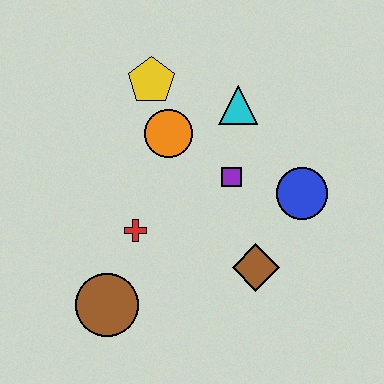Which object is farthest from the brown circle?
The cyan triangle is farthest from the brown circle.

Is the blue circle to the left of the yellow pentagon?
No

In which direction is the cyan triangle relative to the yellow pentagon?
The cyan triangle is to the right of the yellow pentagon.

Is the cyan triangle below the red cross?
No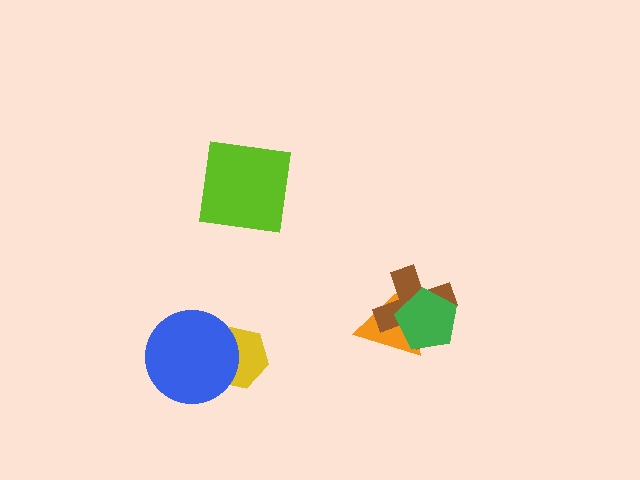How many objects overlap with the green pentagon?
2 objects overlap with the green pentagon.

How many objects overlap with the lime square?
0 objects overlap with the lime square.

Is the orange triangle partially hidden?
Yes, it is partially covered by another shape.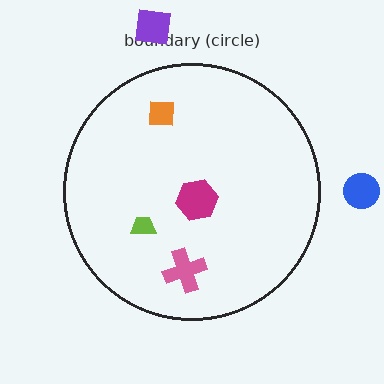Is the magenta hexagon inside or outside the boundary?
Inside.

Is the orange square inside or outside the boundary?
Inside.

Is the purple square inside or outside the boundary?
Outside.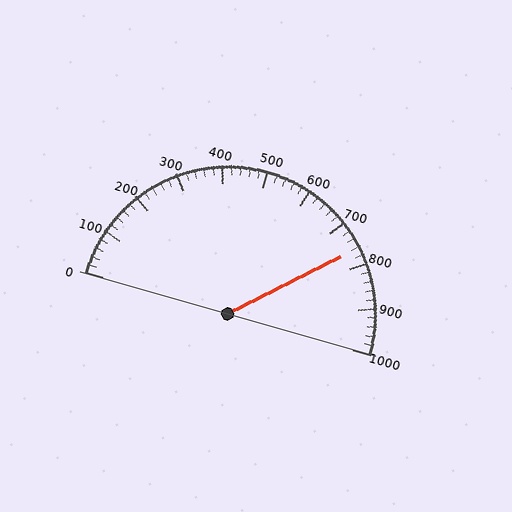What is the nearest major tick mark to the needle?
The nearest major tick mark is 800.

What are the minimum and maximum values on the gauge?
The gauge ranges from 0 to 1000.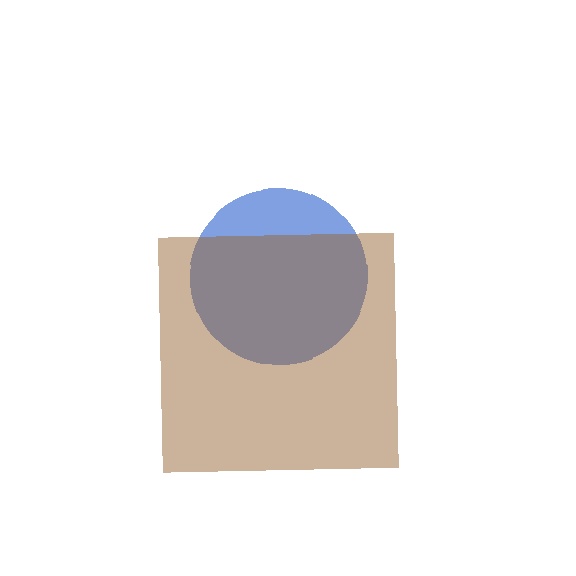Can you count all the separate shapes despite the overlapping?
Yes, there are 2 separate shapes.